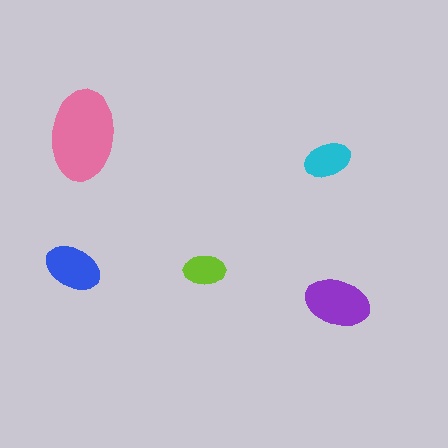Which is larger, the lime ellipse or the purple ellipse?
The purple one.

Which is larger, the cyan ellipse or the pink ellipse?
The pink one.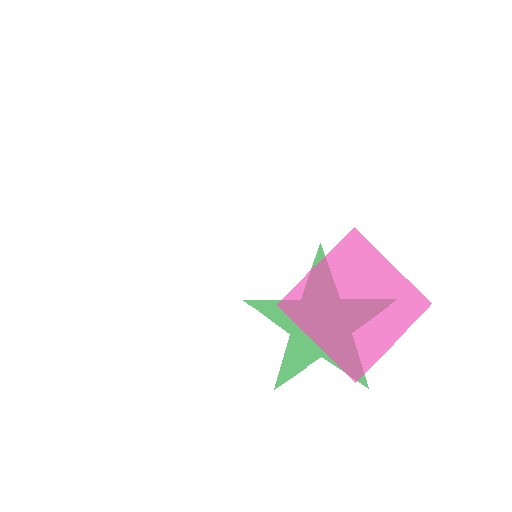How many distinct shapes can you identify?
There are 2 distinct shapes: a green star, a pink diamond.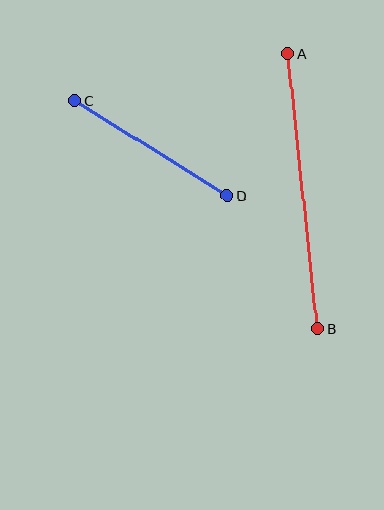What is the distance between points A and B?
The distance is approximately 276 pixels.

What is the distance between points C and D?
The distance is approximately 180 pixels.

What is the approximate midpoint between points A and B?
The midpoint is at approximately (303, 191) pixels.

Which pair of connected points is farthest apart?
Points A and B are farthest apart.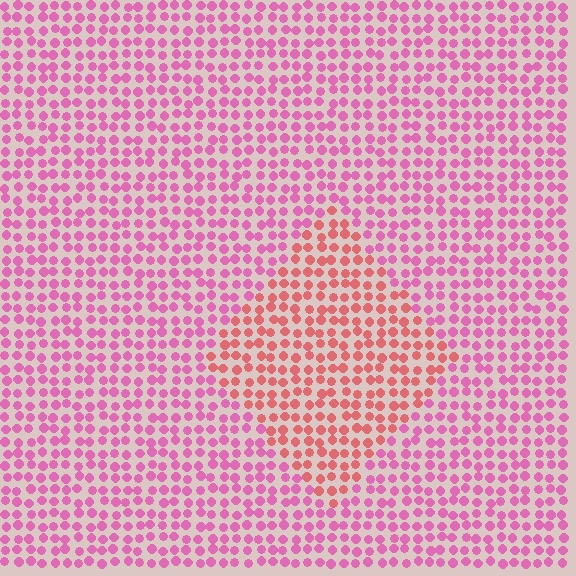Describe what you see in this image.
The image is filled with small pink elements in a uniform arrangement. A diamond-shaped region is visible where the elements are tinted to a slightly different hue, forming a subtle color boundary.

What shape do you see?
I see a diamond.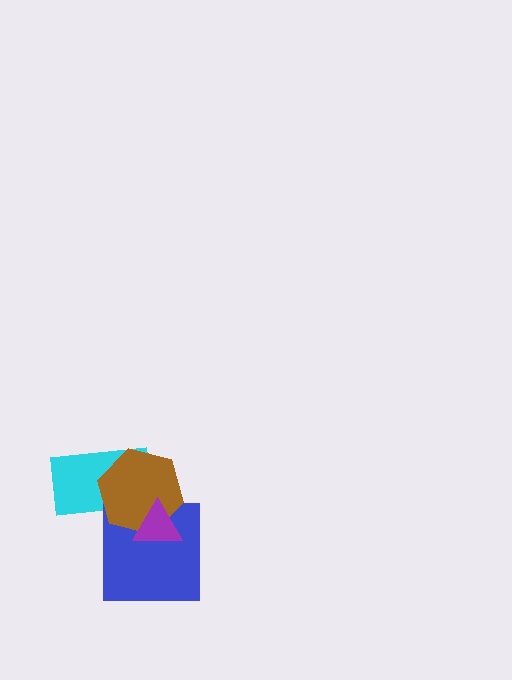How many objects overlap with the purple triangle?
2 objects overlap with the purple triangle.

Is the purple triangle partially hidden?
No, no other shape covers it.